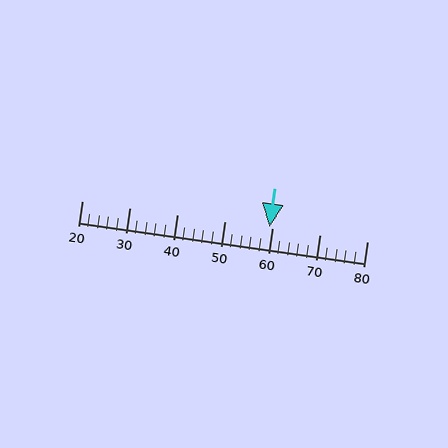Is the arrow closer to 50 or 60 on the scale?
The arrow is closer to 60.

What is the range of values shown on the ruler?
The ruler shows values from 20 to 80.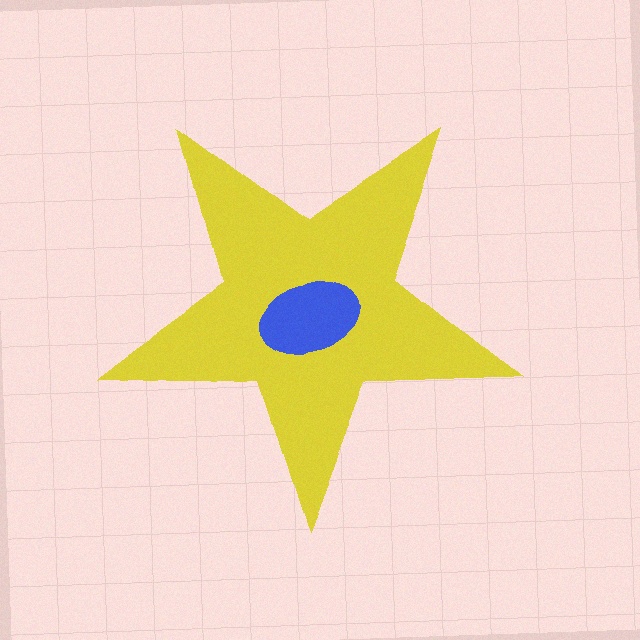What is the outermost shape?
The yellow star.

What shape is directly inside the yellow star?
The blue ellipse.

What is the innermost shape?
The blue ellipse.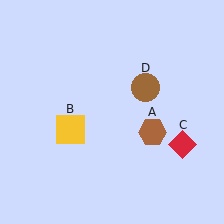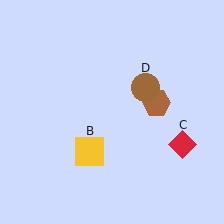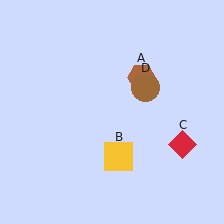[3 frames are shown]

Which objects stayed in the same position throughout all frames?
Red diamond (object C) and brown circle (object D) remained stationary.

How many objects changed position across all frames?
2 objects changed position: brown hexagon (object A), yellow square (object B).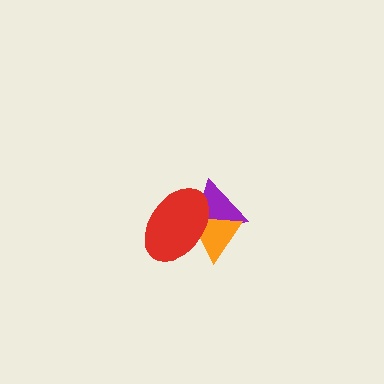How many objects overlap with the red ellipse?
2 objects overlap with the red ellipse.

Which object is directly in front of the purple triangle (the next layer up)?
The orange triangle is directly in front of the purple triangle.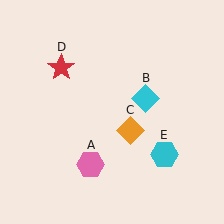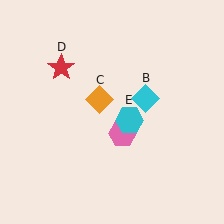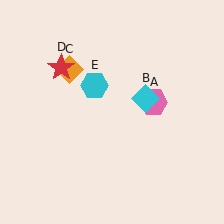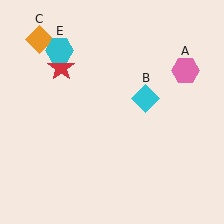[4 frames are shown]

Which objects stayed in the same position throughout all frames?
Cyan diamond (object B) and red star (object D) remained stationary.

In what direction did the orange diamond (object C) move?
The orange diamond (object C) moved up and to the left.